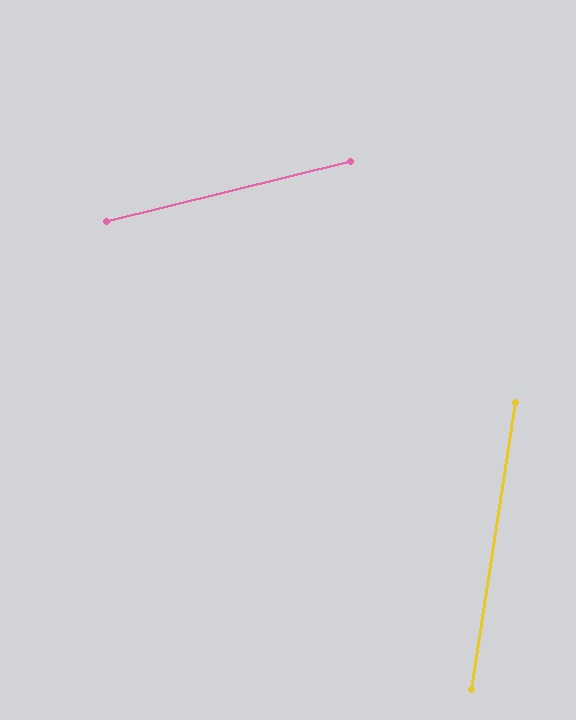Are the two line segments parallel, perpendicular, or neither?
Neither parallel nor perpendicular — they differ by about 68°.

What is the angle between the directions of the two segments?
Approximately 68 degrees.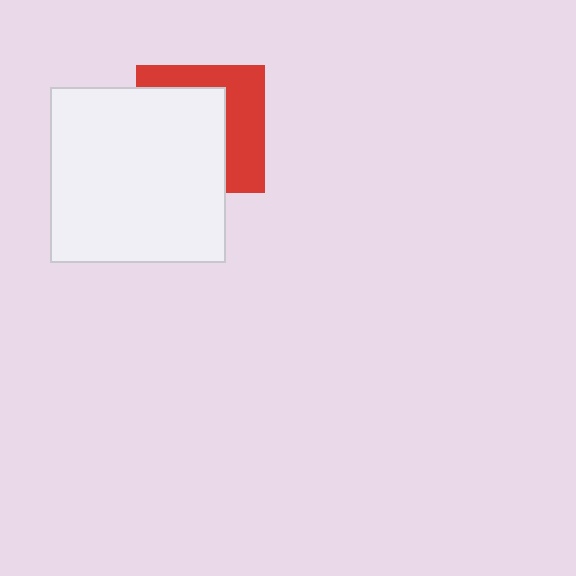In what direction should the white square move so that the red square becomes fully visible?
The white square should move left. That is the shortest direction to clear the overlap and leave the red square fully visible.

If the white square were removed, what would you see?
You would see the complete red square.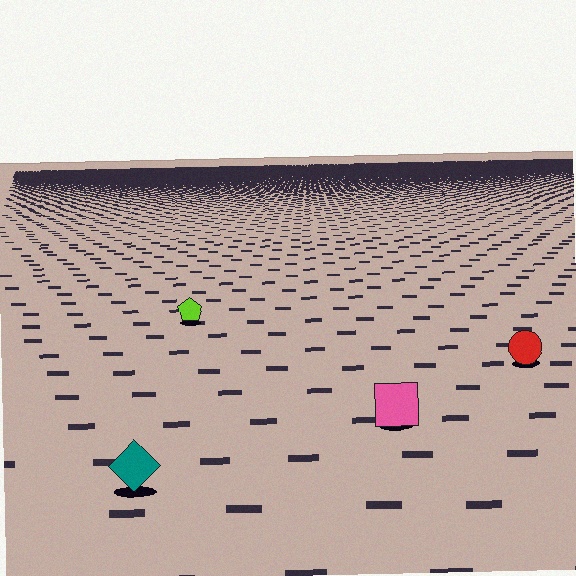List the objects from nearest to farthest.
From nearest to farthest: the teal diamond, the pink square, the red circle, the lime pentagon.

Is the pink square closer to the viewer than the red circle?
Yes. The pink square is closer — you can tell from the texture gradient: the ground texture is coarser near it.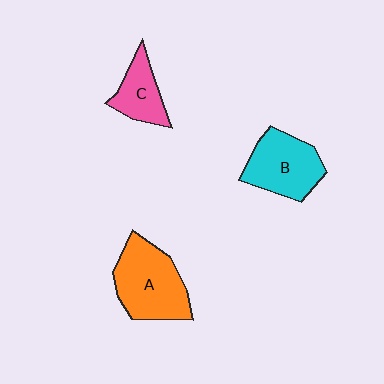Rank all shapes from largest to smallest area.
From largest to smallest: A (orange), B (cyan), C (pink).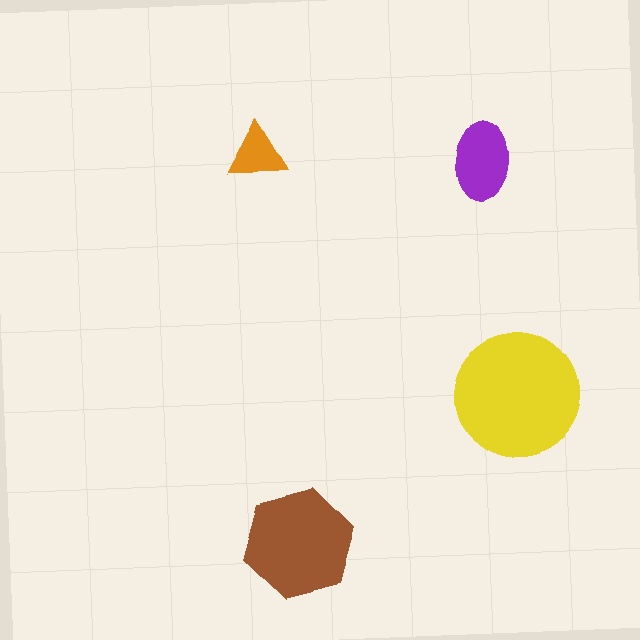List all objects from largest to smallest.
The yellow circle, the brown hexagon, the purple ellipse, the orange triangle.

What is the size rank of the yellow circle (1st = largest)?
1st.